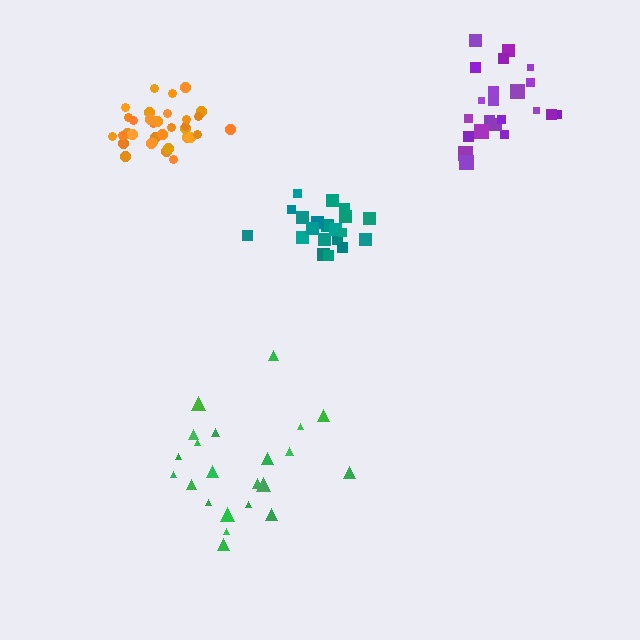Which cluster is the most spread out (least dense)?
Green.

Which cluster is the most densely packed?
Orange.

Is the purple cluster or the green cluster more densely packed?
Purple.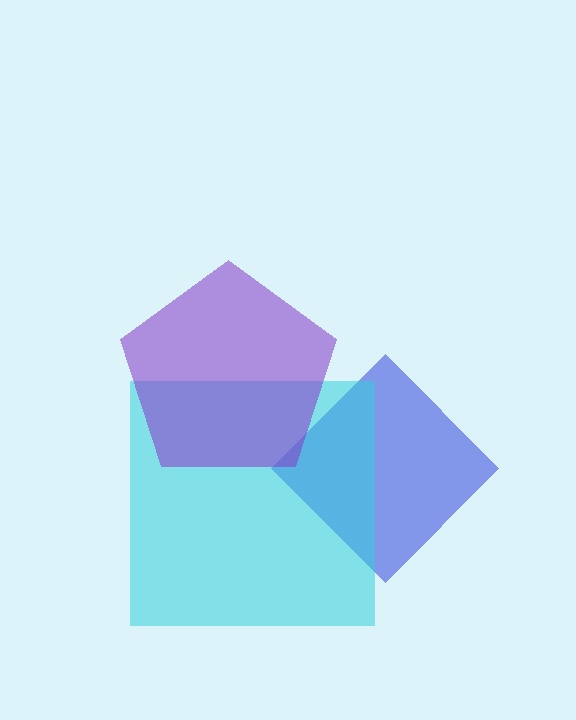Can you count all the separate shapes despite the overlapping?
Yes, there are 3 separate shapes.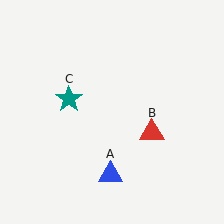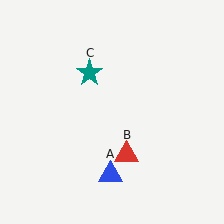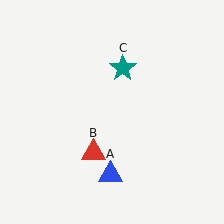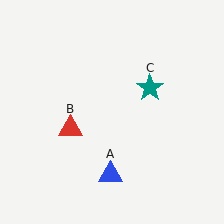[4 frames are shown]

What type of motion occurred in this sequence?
The red triangle (object B), teal star (object C) rotated clockwise around the center of the scene.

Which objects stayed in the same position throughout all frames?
Blue triangle (object A) remained stationary.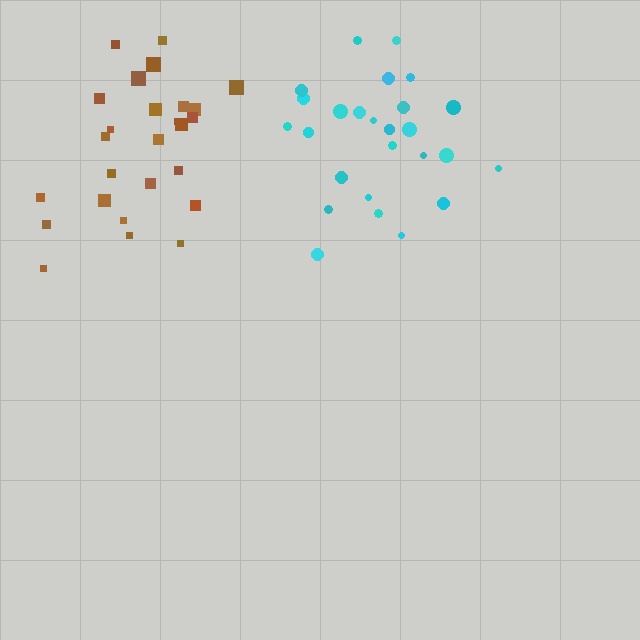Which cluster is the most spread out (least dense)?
Cyan.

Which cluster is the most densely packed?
Brown.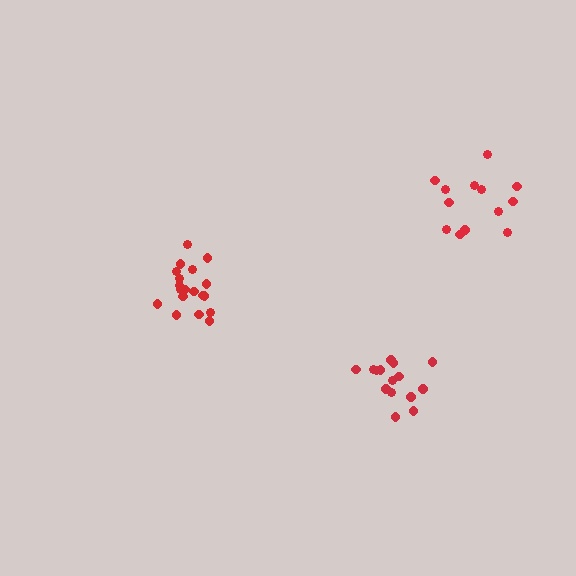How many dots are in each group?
Group 1: 15 dots, Group 2: 19 dots, Group 3: 13 dots (47 total).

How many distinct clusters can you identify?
There are 3 distinct clusters.